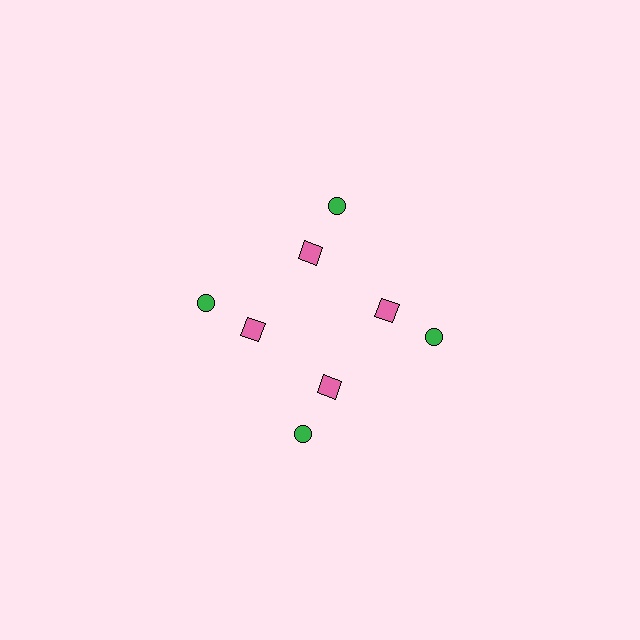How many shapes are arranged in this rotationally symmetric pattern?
There are 8 shapes, arranged in 4 groups of 2.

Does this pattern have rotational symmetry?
Yes, this pattern has 4-fold rotational symmetry. It looks the same after rotating 90 degrees around the center.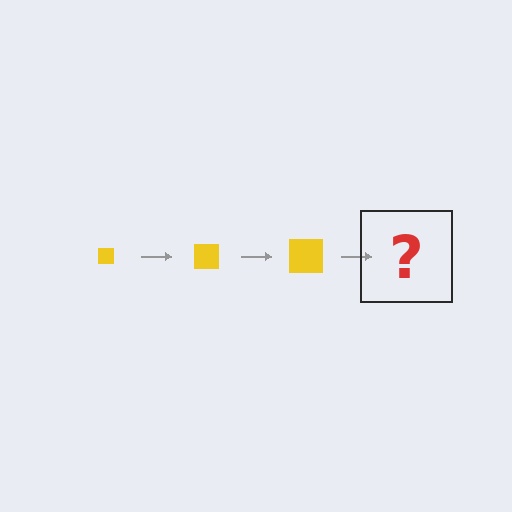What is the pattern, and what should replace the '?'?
The pattern is that the square gets progressively larger each step. The '?' should be a yellow square, larger than the previous one.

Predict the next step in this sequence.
The next step is a yellow square, larger than the previous one.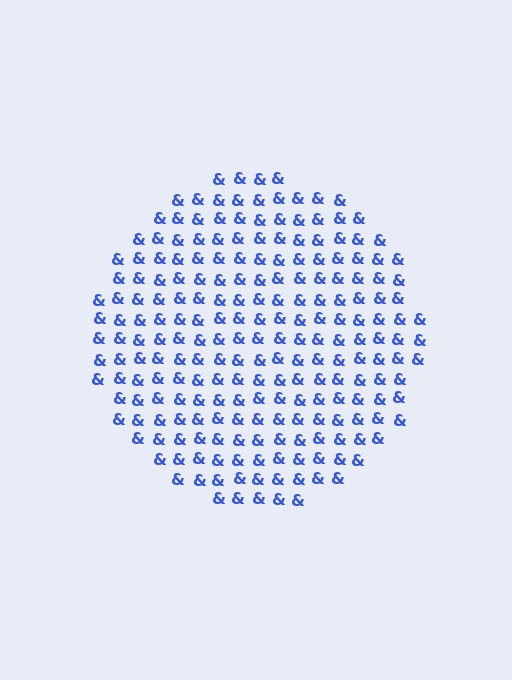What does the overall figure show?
The overall figure shows a circle.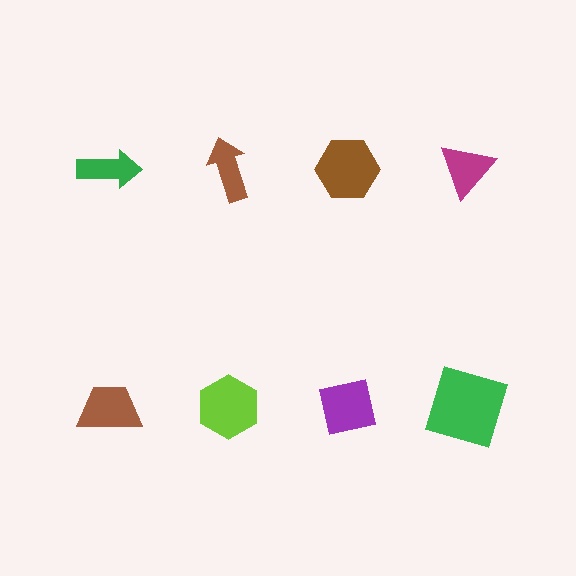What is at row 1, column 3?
A brown hexagon.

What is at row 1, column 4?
A magenta triangle.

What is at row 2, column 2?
A lime hexagon.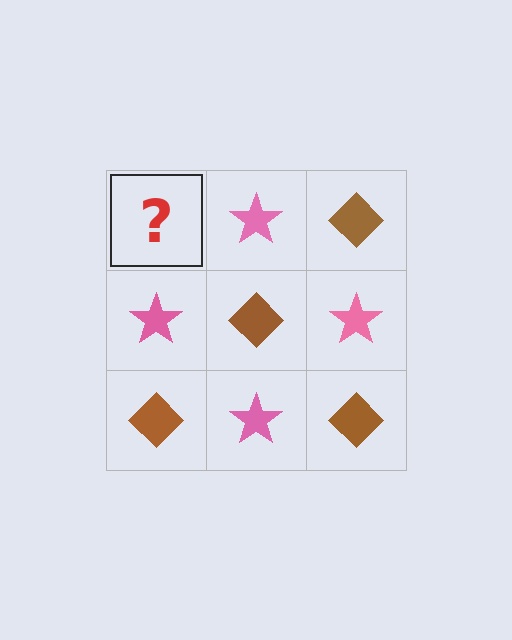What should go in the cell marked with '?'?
The missing cell should contain a brown diamond.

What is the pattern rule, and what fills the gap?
The rule is that it alternates brown diamond and pink star in a checkerboard pattern. The gap should be filled with a brown diamond.